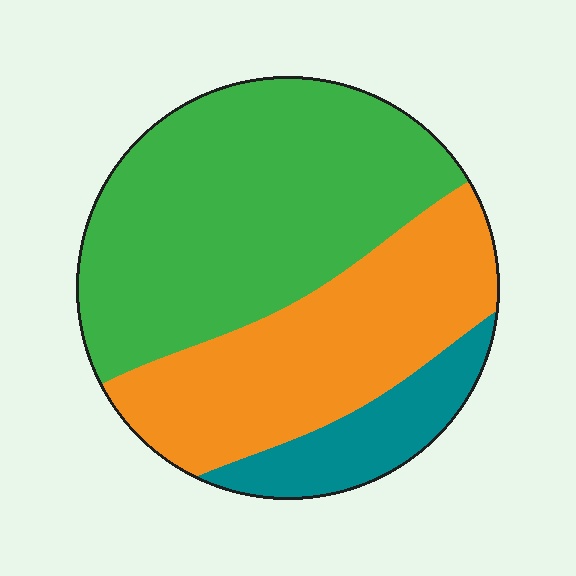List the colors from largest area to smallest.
From largest to smallest: green, orange, teal.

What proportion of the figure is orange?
Orange takes up between a quarter and a half of the figure.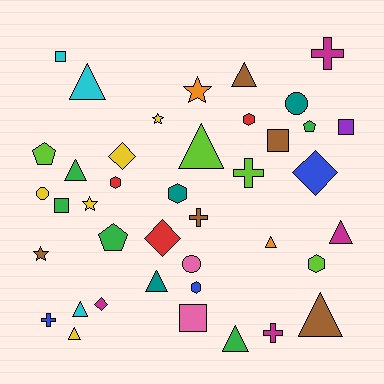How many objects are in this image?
There are 40 objects.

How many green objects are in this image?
There are 5 green objects.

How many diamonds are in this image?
There are 4 diamonds.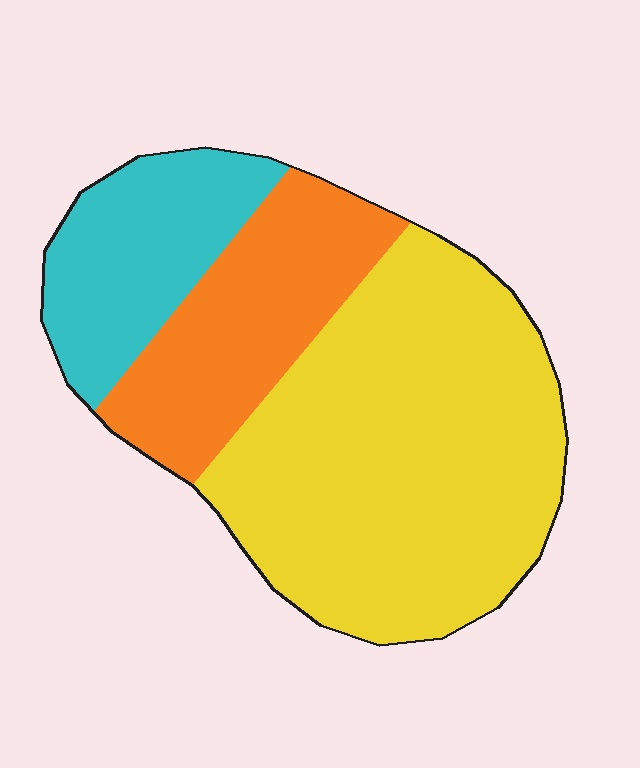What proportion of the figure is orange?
Orange covers around 25% of the figure.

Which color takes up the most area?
Yellow, at roughly 55%.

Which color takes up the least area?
Cyan, at roughly 20%.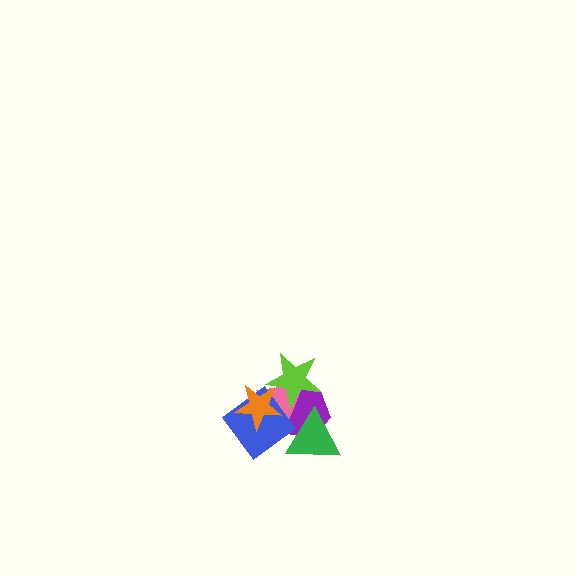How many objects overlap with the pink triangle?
5 objects overlap with the pink triangle.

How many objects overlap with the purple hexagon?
5 objects overlap with the purple hexagon.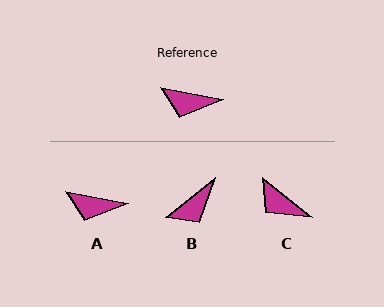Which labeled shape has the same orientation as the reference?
A.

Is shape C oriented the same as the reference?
No, it is off by about 28 degrees.